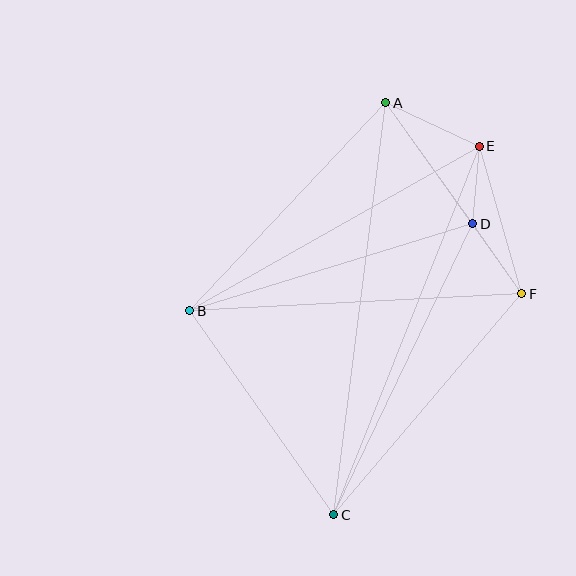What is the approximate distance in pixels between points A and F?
The distance between A and F is approximately 234 pixels.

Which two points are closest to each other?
Points D and E are closest to each other.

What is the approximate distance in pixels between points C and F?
The distance between C and F is approximately 290 pixels.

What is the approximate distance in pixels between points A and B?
The distance between A and B is approximately 286 pixels.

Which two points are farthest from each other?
Points A and C are farthest from each other.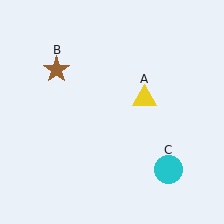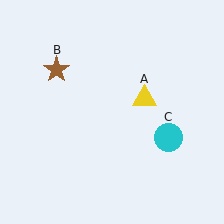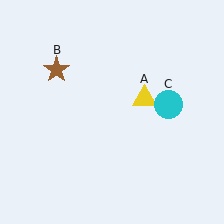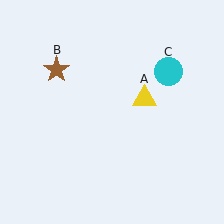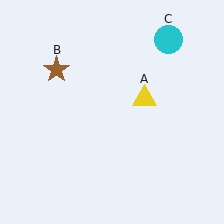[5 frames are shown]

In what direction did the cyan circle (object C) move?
The cyan circle (object C) moved up.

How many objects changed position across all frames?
1 object changed position: cyan circle (object C).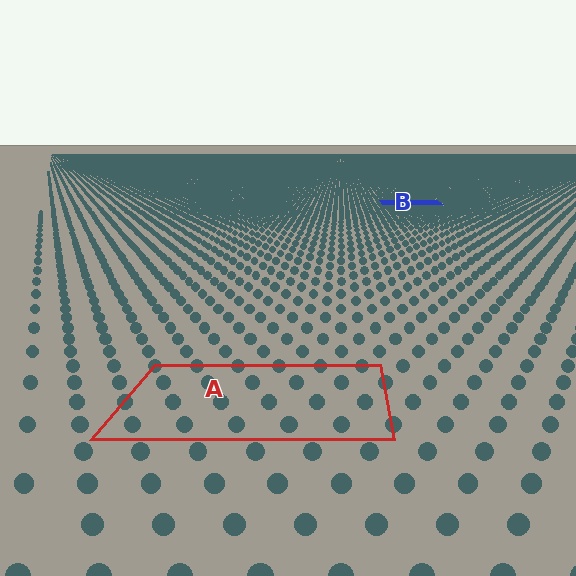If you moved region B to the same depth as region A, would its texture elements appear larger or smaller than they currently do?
They would appear larger. At a closer depth, the same texture elements are projected at a bigger on-screen size.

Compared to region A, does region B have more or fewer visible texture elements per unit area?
Region B has more texture elements per unit area — they are packed more densely because it is farther away.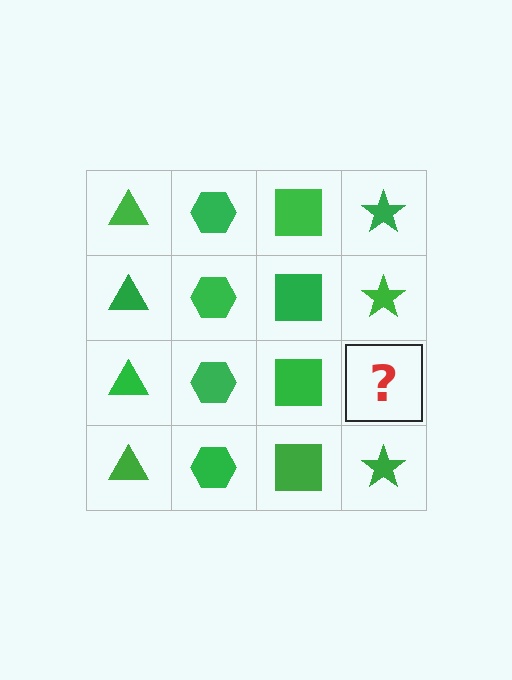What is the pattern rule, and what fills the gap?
The rule is that each column has a consistent shape. The gap should be filled with a green star.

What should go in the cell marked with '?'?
The missing cell should contain a green star.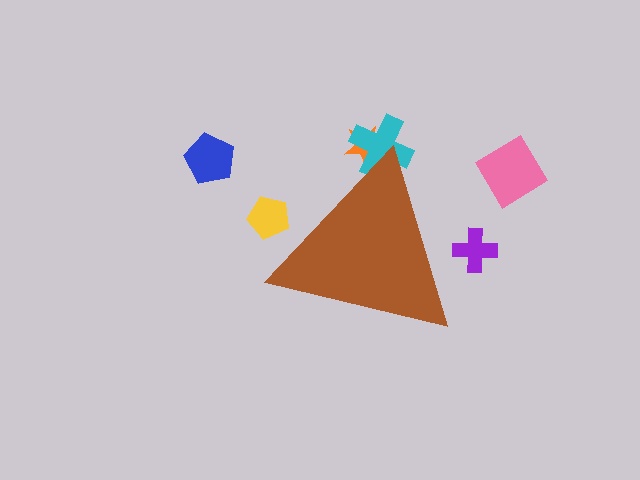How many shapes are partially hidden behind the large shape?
4 shapes are partially hidden.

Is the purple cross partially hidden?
Yes, the purple cross is partially hidden behind the brown triangle.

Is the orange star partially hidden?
Yes, the orange star is partially hidden behind the brown triangle.